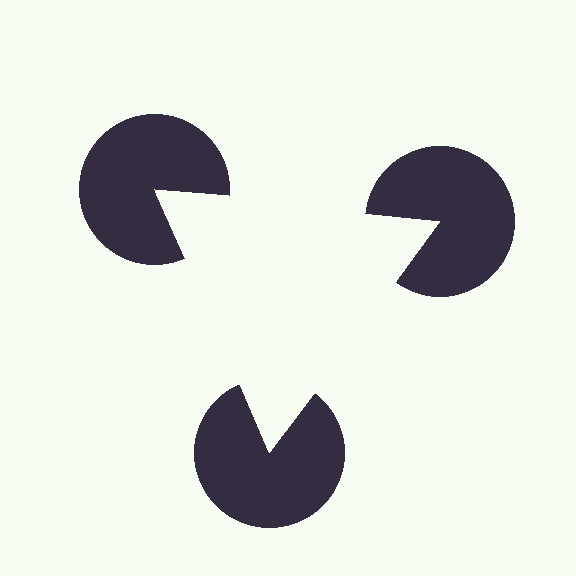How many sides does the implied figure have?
3 sides.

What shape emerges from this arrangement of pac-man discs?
An illusory triangle — its edges are inferred from the aligned wedge cuts in the pac-man discs, not physically drawn.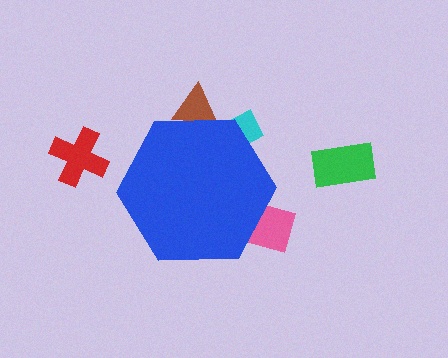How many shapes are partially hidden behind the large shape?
3 shapes are partially hidden.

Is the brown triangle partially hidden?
Yes, the brown triangle is partially hidden behind the blue hexagon.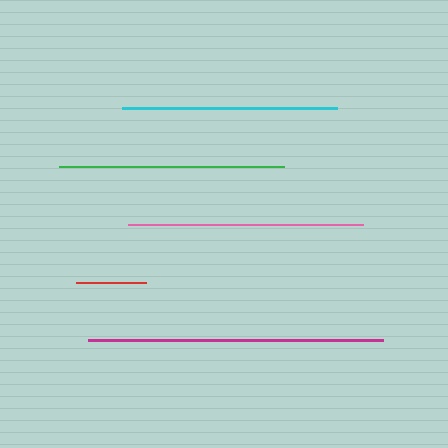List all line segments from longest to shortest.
From longest to shortest: magenta, pink, green, cyan, red.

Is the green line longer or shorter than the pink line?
The pink line is longer than the green line.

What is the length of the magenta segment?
The magenta segment is approximately 295 pixels long.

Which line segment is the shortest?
The red line is the shortest at approximately 70 pixels.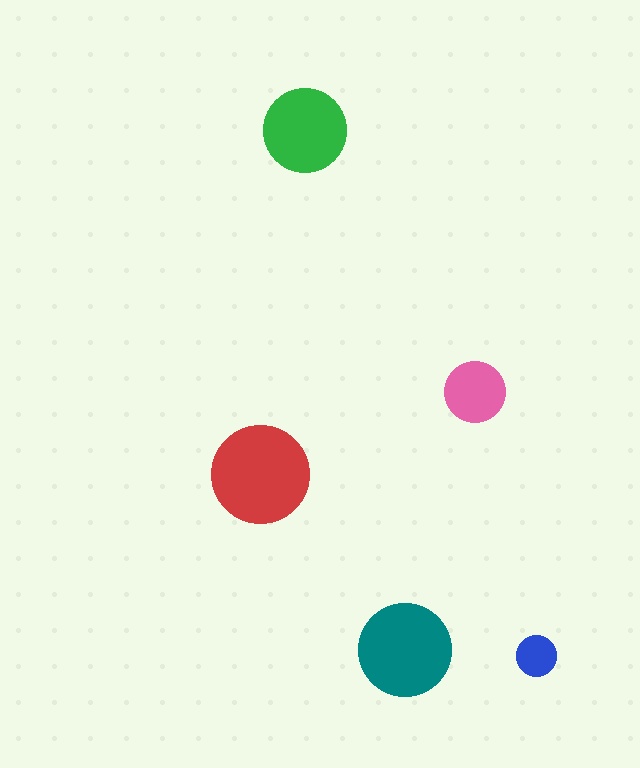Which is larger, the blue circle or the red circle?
The red one.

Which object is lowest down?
The blue circle is bottommost.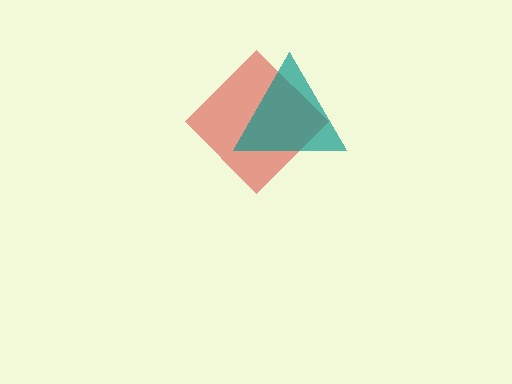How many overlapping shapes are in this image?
There are 2 overlapping shapes in the image.